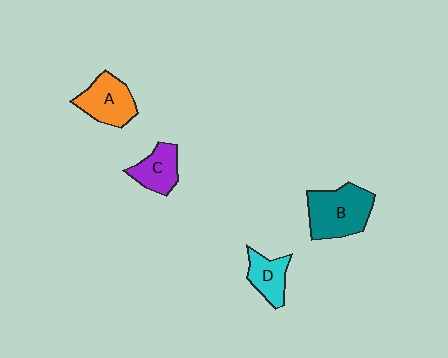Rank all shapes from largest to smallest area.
From largest to smallest: B (teal), A (orange), C (purple), D (cyan).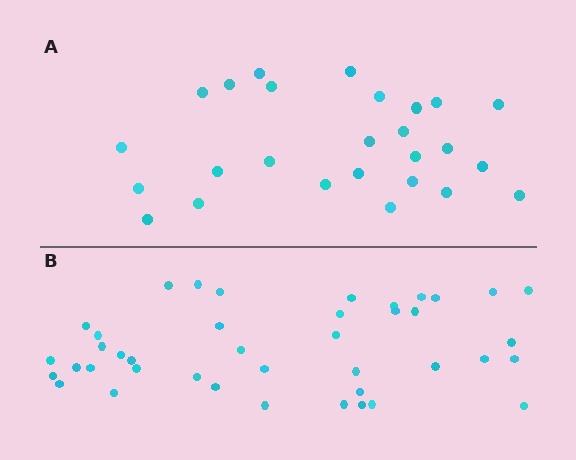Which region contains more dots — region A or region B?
Region B (the bottom region) has more dots.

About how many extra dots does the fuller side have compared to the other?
Region B has approximately 15 more dots than region A.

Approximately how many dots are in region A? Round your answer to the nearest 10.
About 30 dots. (The exact count is 26, which rounds to 30.)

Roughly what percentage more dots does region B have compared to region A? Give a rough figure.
About 60% more.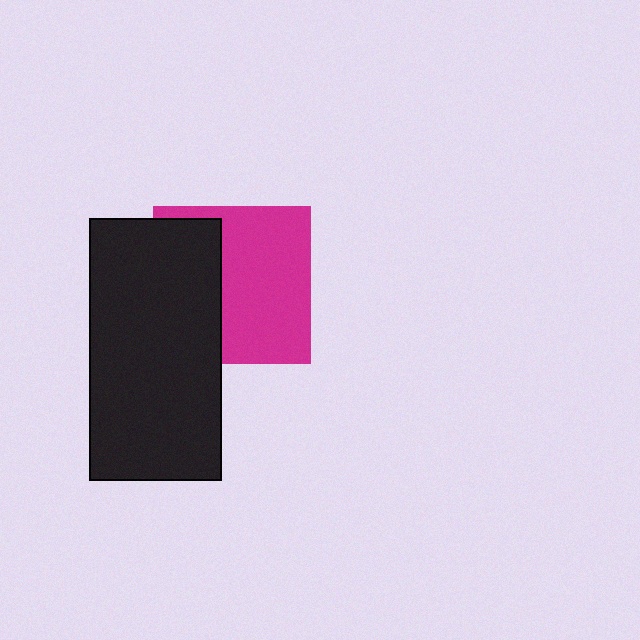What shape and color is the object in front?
The object in front is a black rectangle.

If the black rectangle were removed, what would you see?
You would see the complete magenta square.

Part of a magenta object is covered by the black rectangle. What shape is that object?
It is a square.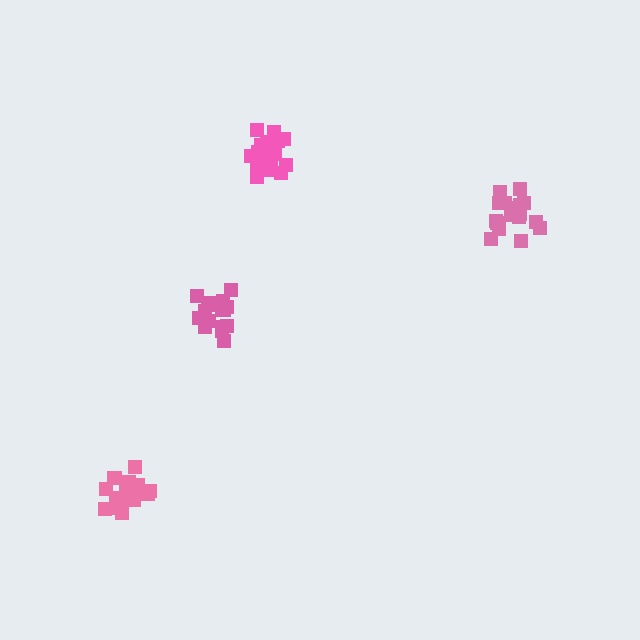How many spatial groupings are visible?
There are 4 spatial groupings.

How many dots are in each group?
Group 1: 17 dots, Group 2: 18 dots, Group 3: 18 dots, Group 4: 17 dots (70 total).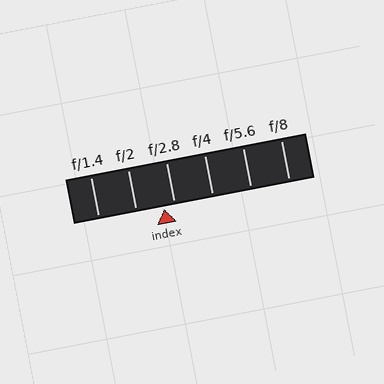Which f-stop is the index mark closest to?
The index mark is closest to f/2.8.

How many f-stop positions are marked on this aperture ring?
There are 6 f-stop positions marked.